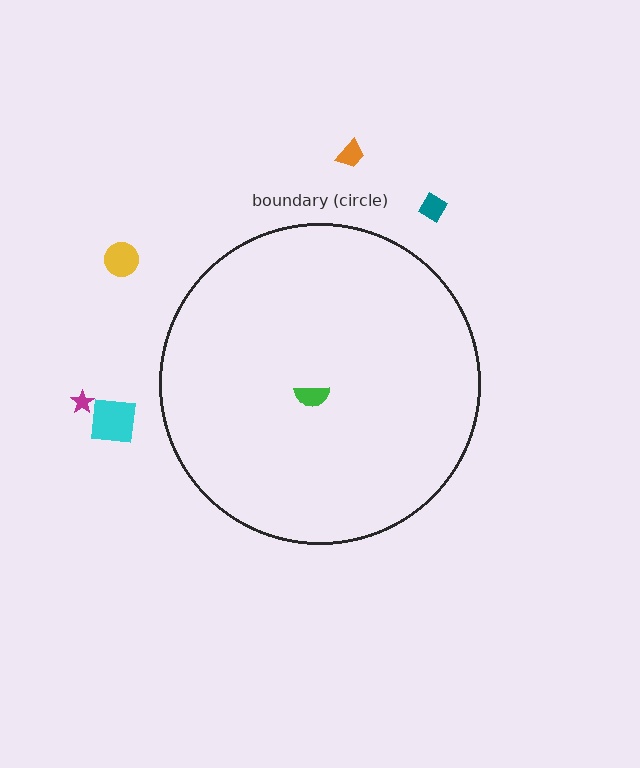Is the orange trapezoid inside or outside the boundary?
Outside.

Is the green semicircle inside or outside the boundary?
Inside.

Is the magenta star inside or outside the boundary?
Outside.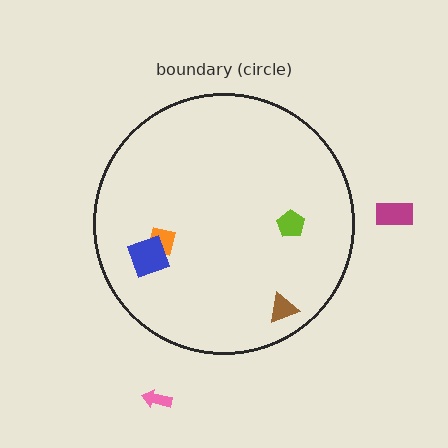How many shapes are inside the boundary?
4 inside, 2 outside.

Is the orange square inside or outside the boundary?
Inside.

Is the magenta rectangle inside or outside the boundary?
Outside.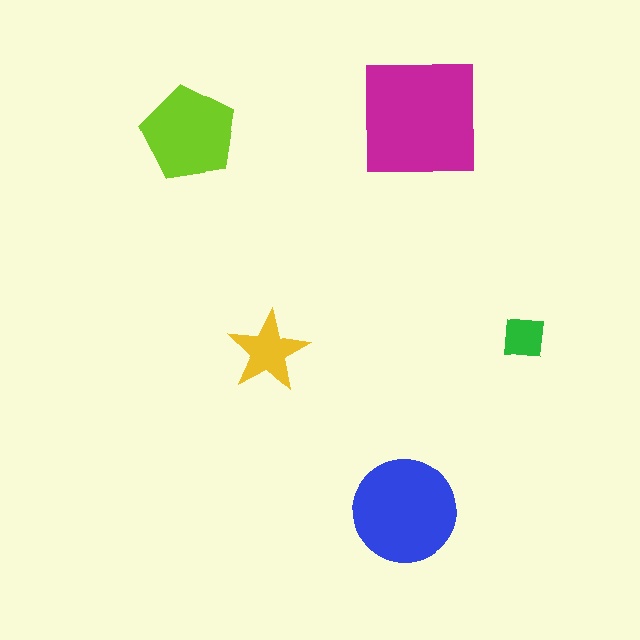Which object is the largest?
The magenta square.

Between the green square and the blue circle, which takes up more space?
The blue circle.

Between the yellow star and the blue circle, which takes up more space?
The blue circle.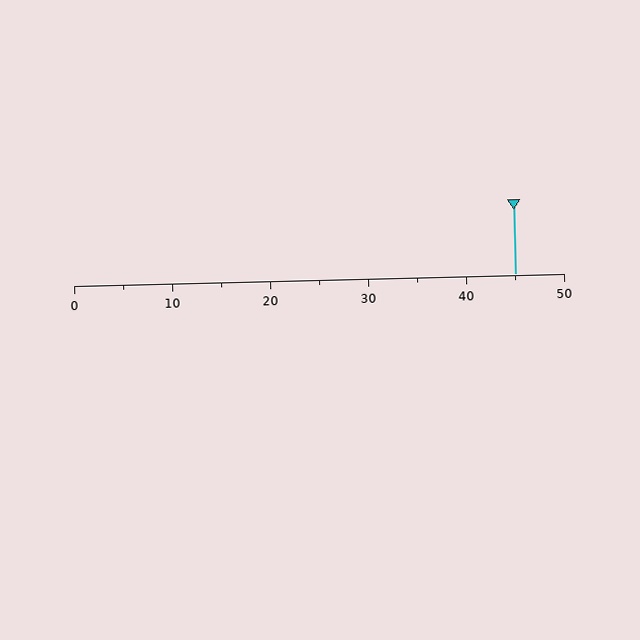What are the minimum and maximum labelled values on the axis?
The axis runs from 0 to 50.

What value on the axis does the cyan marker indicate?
The marker indicates approximately 45.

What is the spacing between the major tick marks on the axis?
The major ticks are spaced 10 apart.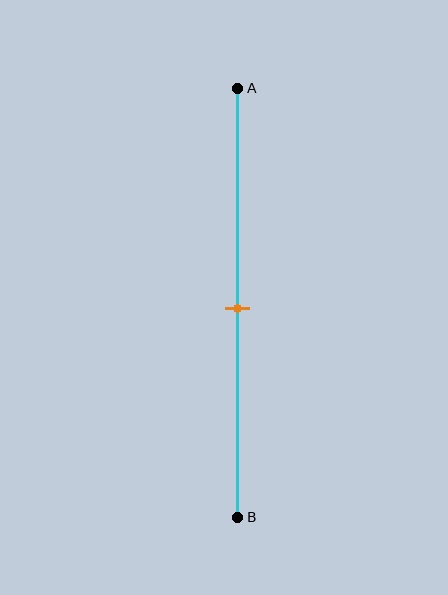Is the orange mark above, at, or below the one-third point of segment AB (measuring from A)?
The orange mark is below the one-third point of segment AB.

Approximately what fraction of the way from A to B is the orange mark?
The orange mark is approximately 50% of the way from A to B.